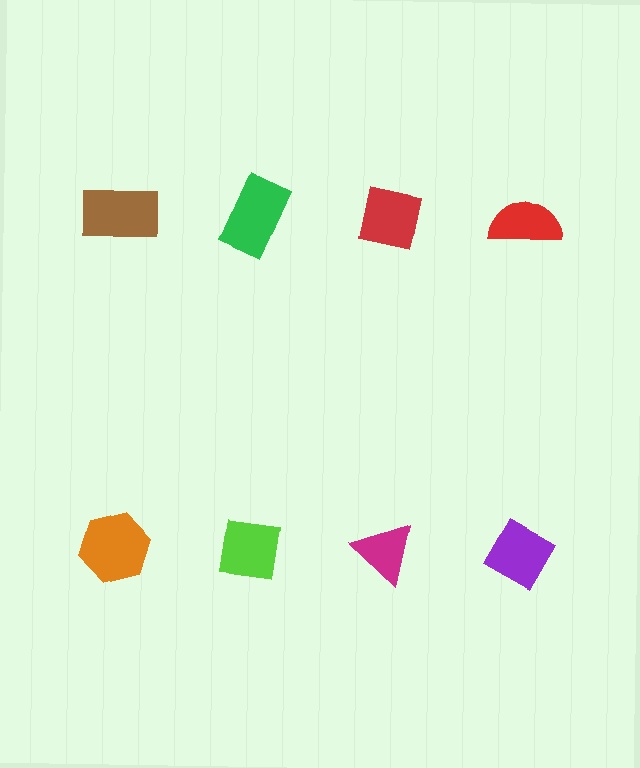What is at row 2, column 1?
An orange hexagon.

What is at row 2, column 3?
A magenta triangle.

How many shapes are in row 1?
4 shapes.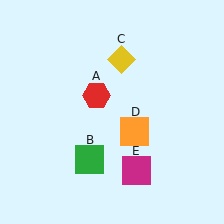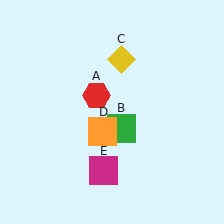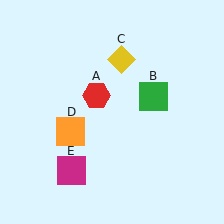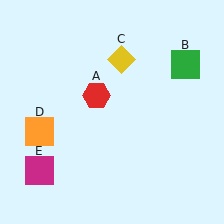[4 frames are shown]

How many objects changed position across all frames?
3 objects changed position: green square (object B), orange square (object D), magenta square (object E).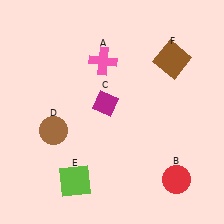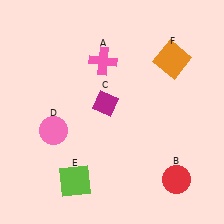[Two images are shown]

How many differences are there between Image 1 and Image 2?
There are 2 differences between the two images.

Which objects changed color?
D changed from brown to pink. F changed from brown to orange.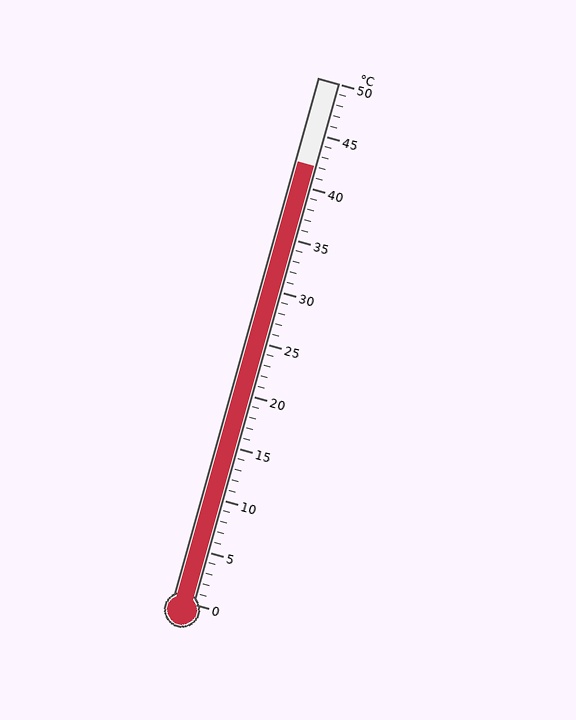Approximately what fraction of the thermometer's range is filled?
The thermometer is filled to approximately 85% of its range.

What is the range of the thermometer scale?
The thermometer scale ranges from 0°C to 50°C.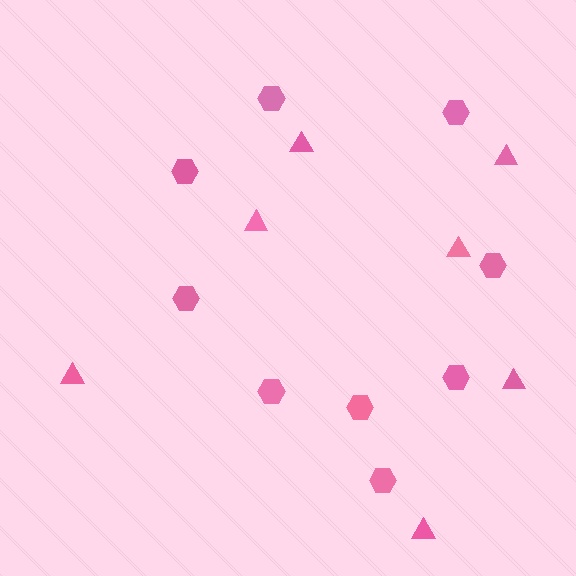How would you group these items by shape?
There are 2 groups: one group of hexagons (9) and one group of triangles (7).